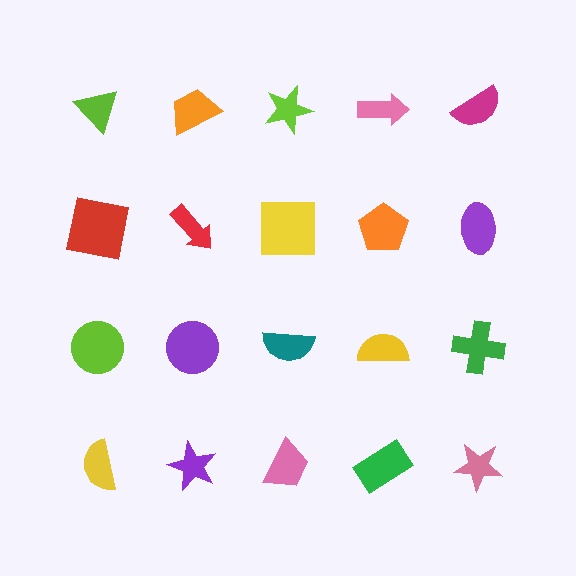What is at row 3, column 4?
A yellow semicircle.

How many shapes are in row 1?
5 shapes.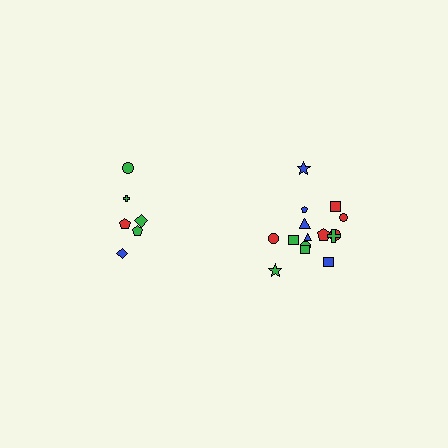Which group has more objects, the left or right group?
The right group.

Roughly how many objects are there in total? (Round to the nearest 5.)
Roughly 20 objects in total.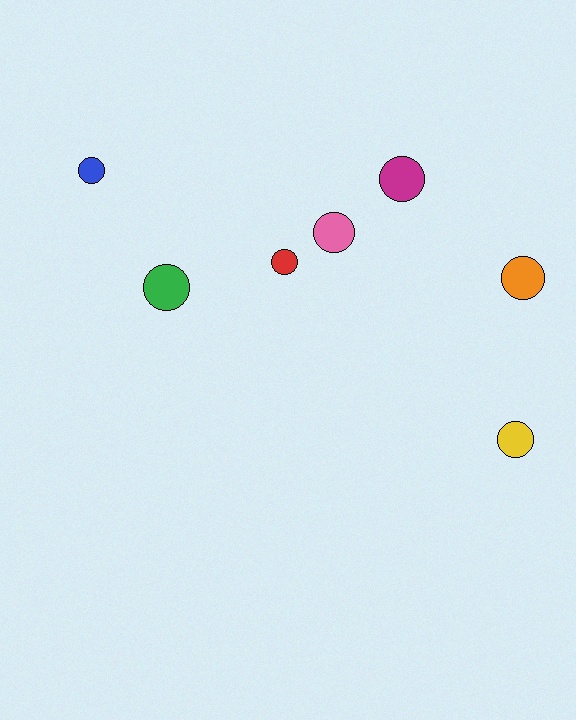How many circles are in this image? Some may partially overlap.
There are 7 circles.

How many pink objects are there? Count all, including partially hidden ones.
There is 1 pink object.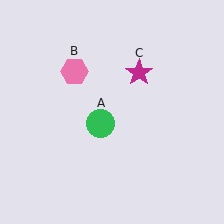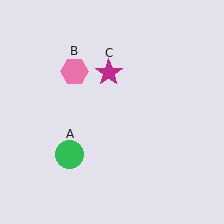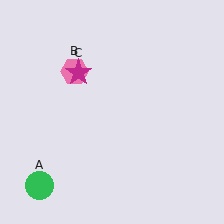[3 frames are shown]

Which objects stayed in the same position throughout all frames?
Pink hexagon (object B) remained stationary.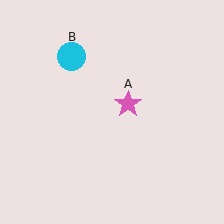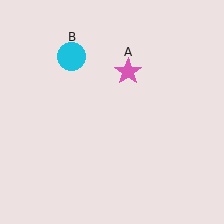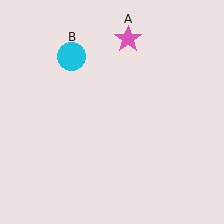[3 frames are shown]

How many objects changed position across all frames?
1 object changed position: pink star (object A).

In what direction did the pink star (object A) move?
The pink star (object A) moved up.